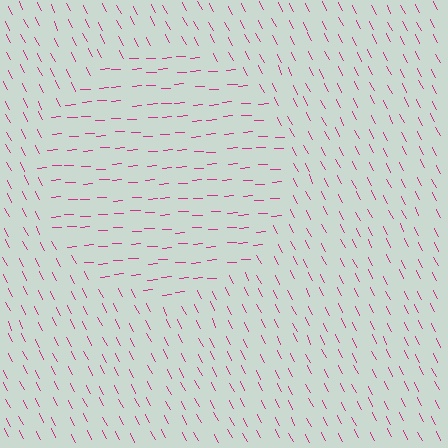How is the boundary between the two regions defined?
The boundary is defined purely by a change in line orientation (approximately 66 degrees difference). All lines are the same color and thickness.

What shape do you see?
I see a circle.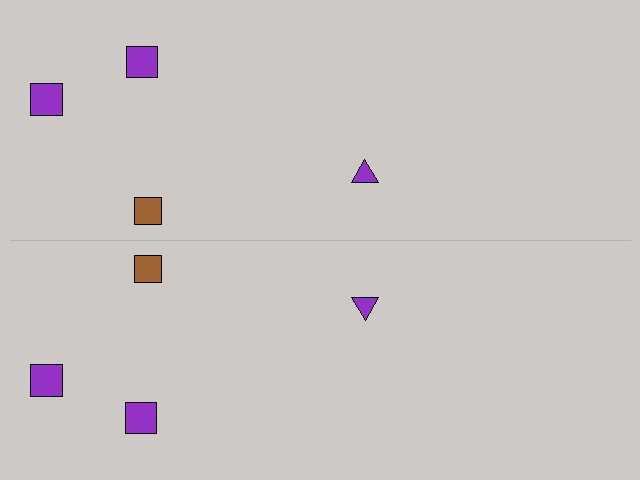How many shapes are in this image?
There are 8 shapes in this image.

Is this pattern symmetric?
Yes, this pattern has bilateral (reflection) symmetry.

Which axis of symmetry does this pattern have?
The pattern has a horizontal axis of symmetry running through the center of the image.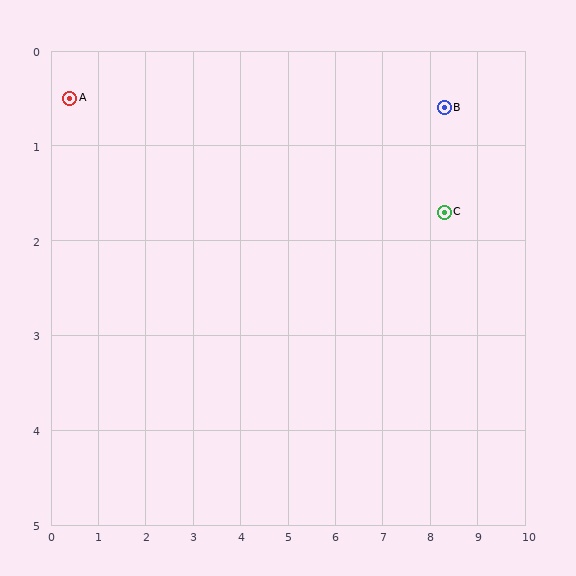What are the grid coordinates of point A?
Point A is at approximately (0.4, 0.5).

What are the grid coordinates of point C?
Point C is at approximately (8.3, 1.7).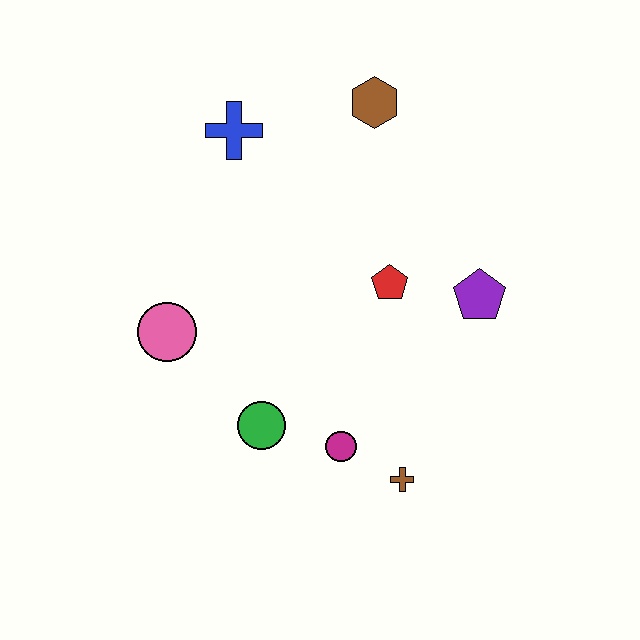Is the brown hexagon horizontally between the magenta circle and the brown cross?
Yes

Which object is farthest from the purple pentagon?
The pink circle is farthest from the purple pentagon.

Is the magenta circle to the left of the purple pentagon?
Yes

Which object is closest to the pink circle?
The green circle is closest to the pink circle.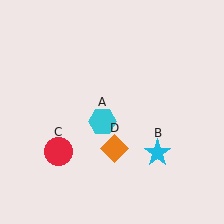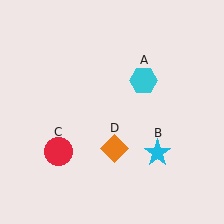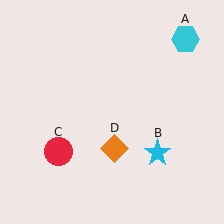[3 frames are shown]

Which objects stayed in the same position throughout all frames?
Cyan star (object B) and red circle (object C) and orange diamond (object D) remained stationary.